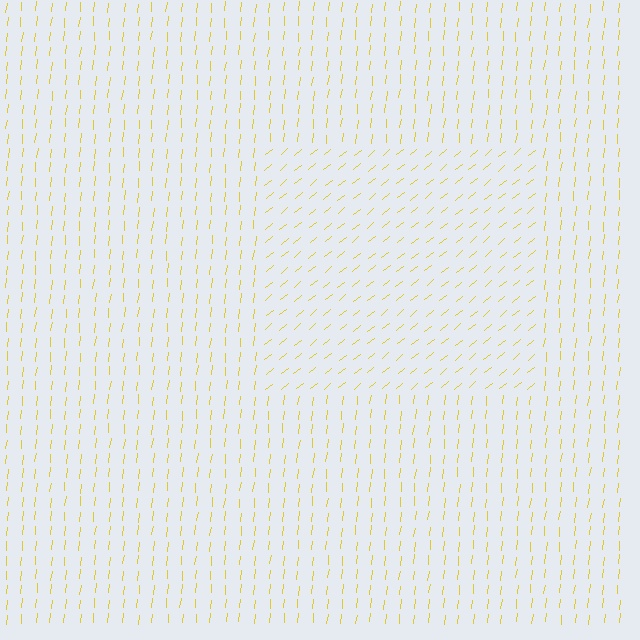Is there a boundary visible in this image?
Yes, there is a texture boundary formed by a change in line orientation.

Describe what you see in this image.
The image is filled with small yellow line segments. A rectangle region in the image has lines oriented differently from the surrounding lines, creating a visible texture boundary.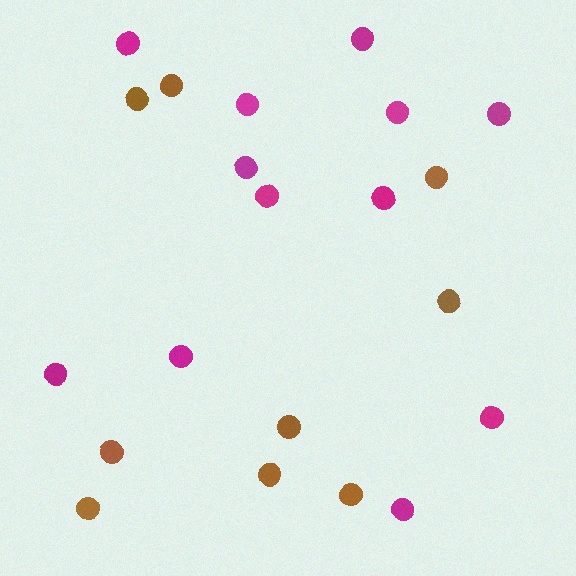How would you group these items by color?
There are 2 groups: one group of magenta circles (12) and one group of brown circles (9).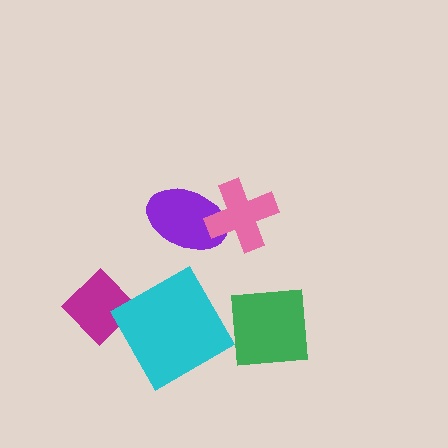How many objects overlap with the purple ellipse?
1 object overlaps with the purple ellipse.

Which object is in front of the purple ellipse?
The pink cross is in front of the purple ellipse.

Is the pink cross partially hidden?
No, no other shape covers it.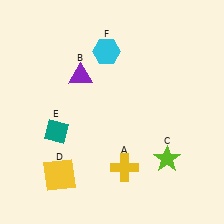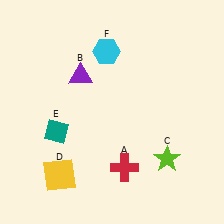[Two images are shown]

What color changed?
The cross (A) changed from yellow in Image 1 to red in Image 2.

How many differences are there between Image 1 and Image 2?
There is 1 difference between the two images.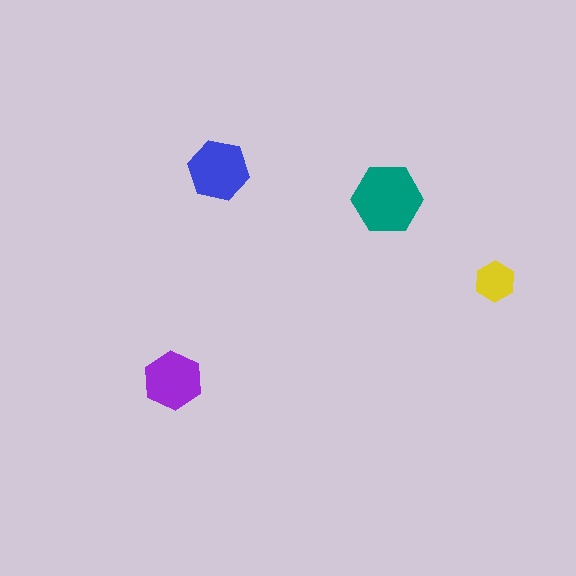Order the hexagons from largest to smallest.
the teal one, the blue one, the purple one, the yellow one.